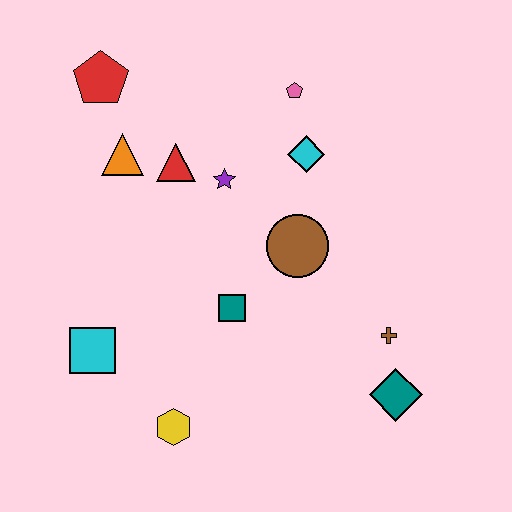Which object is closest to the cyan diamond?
The pink pentagon is closest to the cyan diamond.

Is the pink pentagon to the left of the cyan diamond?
Yes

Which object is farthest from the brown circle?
The red pentagon is farthest from the brown circle.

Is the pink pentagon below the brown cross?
No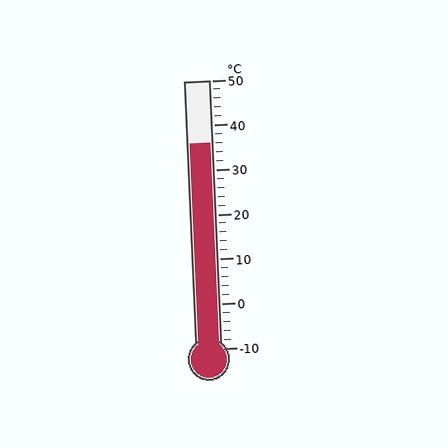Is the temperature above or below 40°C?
The temperature is below 40°C.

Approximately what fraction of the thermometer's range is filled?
The thermometer is filled to approximately 75% of its range.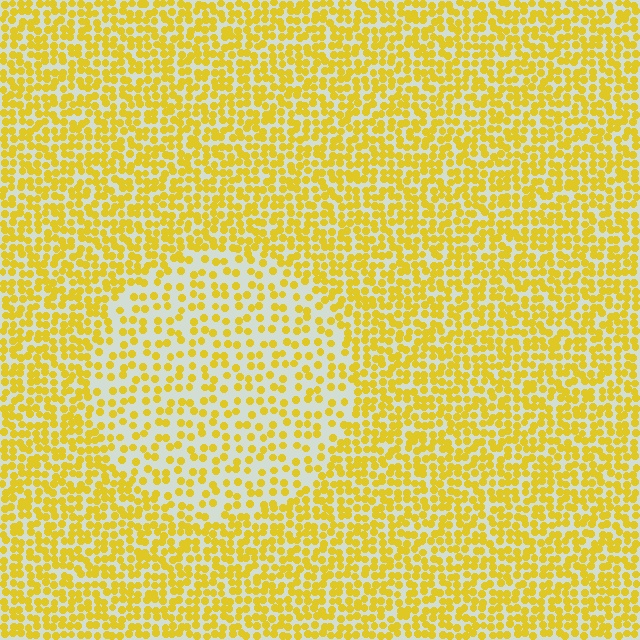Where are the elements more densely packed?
The elements are more densely packed outside the circle boundary.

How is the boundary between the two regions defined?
The boundary is defined by a change in element density (approximately 1.9x ratio). All elements are the same color, size, and shape.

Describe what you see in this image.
The image contains small yellow elements arranged at two different densities. A circle-shaped region is visible where the elements are less densely packed than the surrounding area.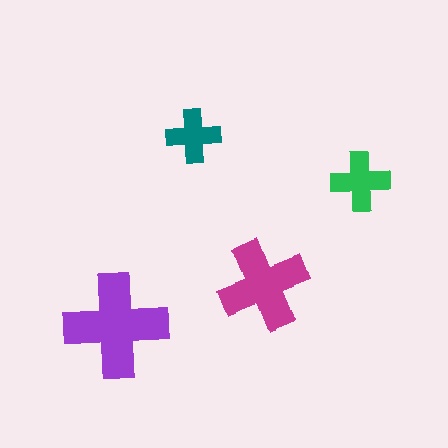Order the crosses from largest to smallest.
the purple one, the magenta one, the green one, the teal one.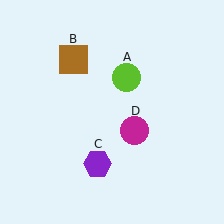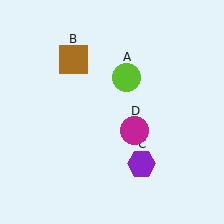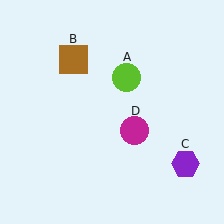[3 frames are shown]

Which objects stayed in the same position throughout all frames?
Lime circle (object A) and brown square (object B) and magenta circle (object D) remained stationary.